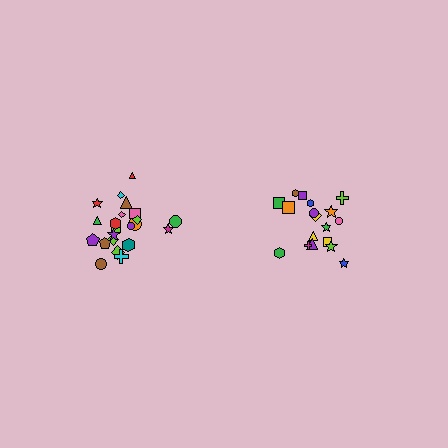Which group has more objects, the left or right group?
The left group.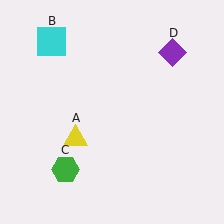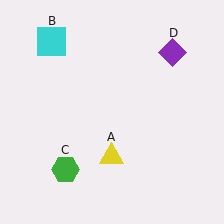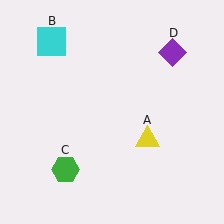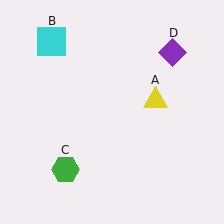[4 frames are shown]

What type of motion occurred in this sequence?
The yellow triangle (object A) rotated counterclockwise around the center of the scene.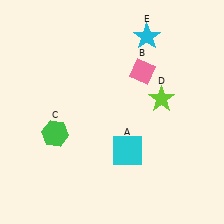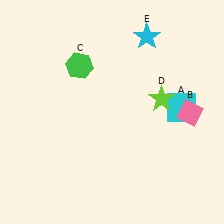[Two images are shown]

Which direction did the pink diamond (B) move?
The pink diamond (B) moved right.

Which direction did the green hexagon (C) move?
The green hexagon (C) moved up.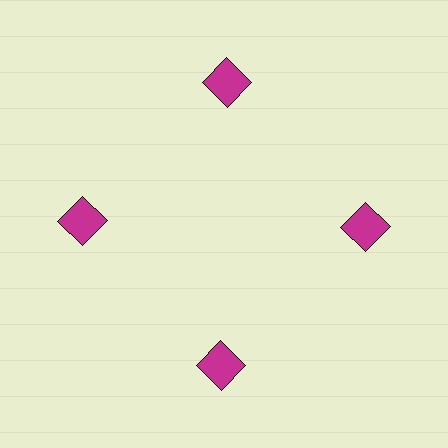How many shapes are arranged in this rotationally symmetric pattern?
There are 4 shapes, arranged in 4 groups of 1.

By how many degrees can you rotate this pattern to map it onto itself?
The pattern maps onto itself every 90 degrees of rotation.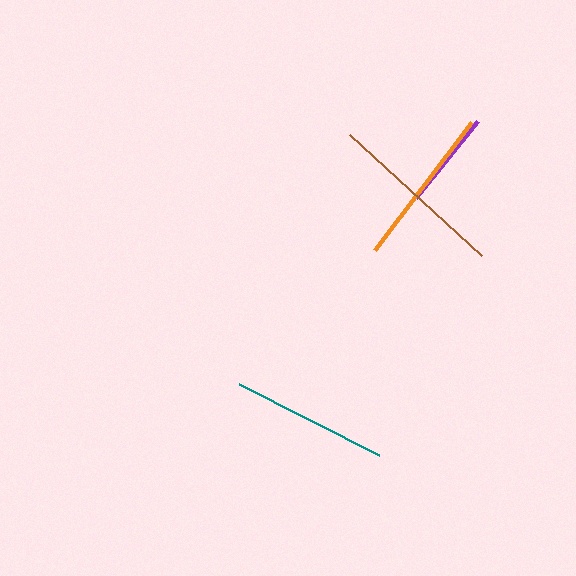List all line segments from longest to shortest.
From longest to shortest: brown, orange, teal, purple.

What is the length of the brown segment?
The brown segment is approximately 178 pixels long.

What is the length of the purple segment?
The purple segment is approximately 99 pixels long.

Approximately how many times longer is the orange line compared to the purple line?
The orange line is approximately 1.6 times the length of the purple line.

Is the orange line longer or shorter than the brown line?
The brown line is longer than the orange line.